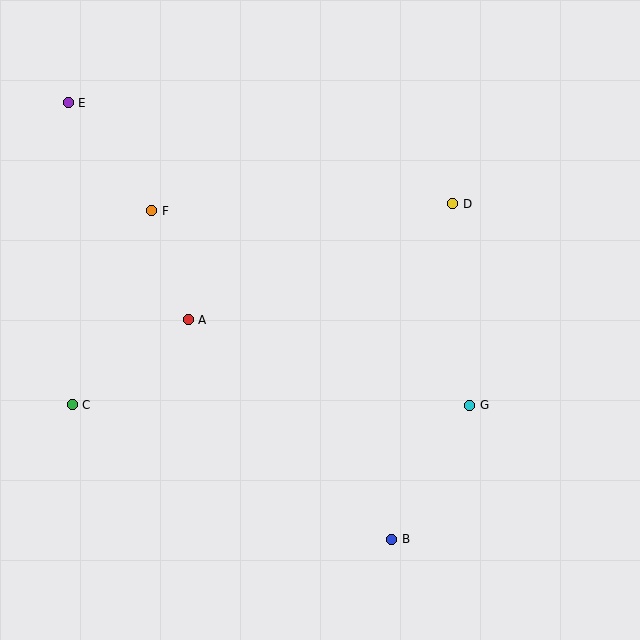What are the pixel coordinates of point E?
Point E is at (68, 103).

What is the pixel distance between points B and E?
The distance between B and E is 543 pixels.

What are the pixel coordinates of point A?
Point A is at (188, 320).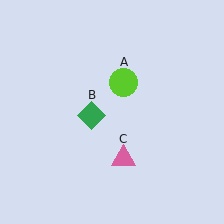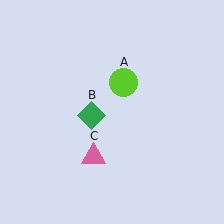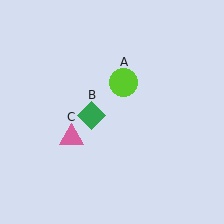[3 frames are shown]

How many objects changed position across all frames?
1 object changed position: pink triangle (object C).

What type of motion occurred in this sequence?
The pink triangle (object C) rotated clockwise around the center of the scene.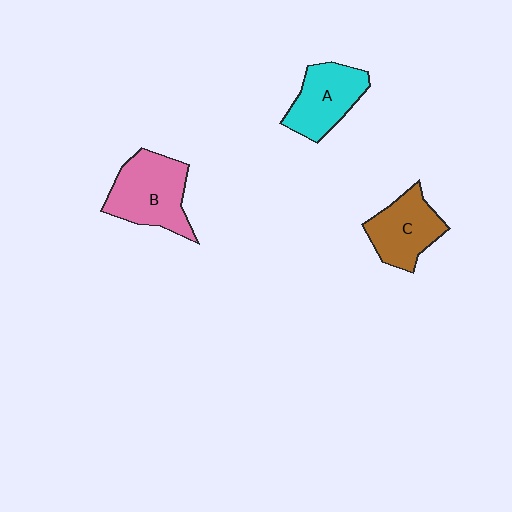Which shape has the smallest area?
Shape C (brown).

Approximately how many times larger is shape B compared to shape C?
Approximately 1.3 times.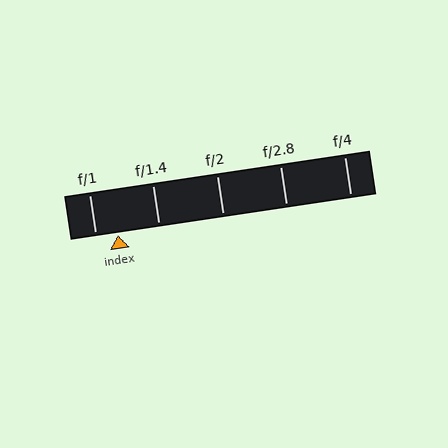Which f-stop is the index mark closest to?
The index mark is closest to f/1.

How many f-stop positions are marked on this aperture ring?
There are 5 f-stop positions marked.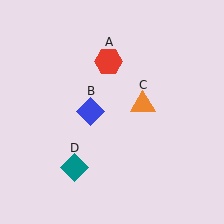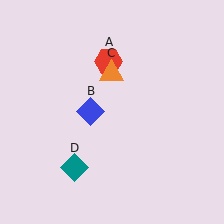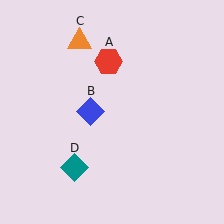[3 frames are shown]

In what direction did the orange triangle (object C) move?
The orange triangle (object C) moved up and to the left.